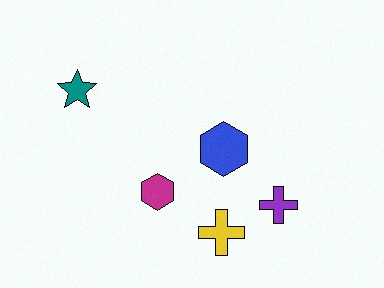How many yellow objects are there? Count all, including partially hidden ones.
There is 1 yellow object.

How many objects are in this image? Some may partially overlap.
There are 5 objects.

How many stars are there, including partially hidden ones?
There is 1 star.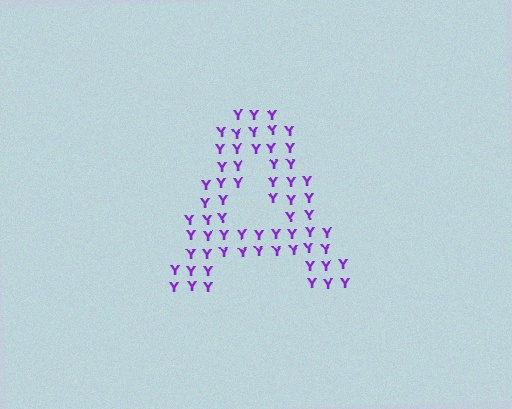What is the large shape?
The large shape is the letter A.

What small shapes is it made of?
It is made of small letter Y's.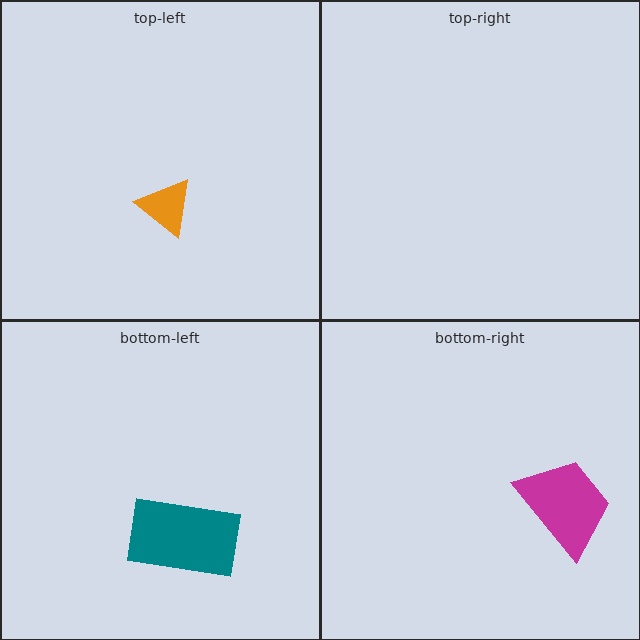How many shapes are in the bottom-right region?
1.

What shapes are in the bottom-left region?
The teal rectangle.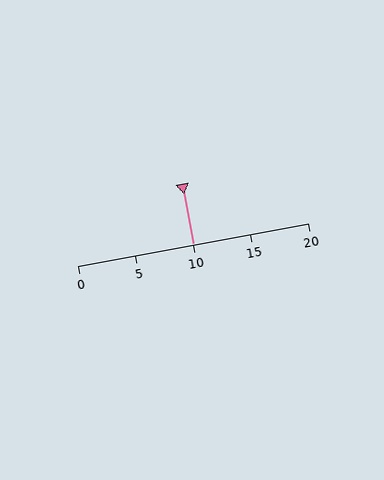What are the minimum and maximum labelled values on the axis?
The axis runs from 0 to 20.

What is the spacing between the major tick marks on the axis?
The major ticks are spaced 5 apart.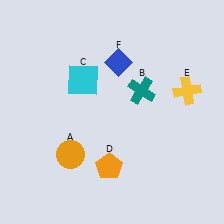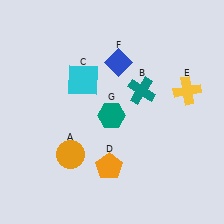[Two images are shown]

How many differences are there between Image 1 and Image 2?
There is 1 difference between the two images.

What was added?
A teal hexagon (G) was added in Image 2.